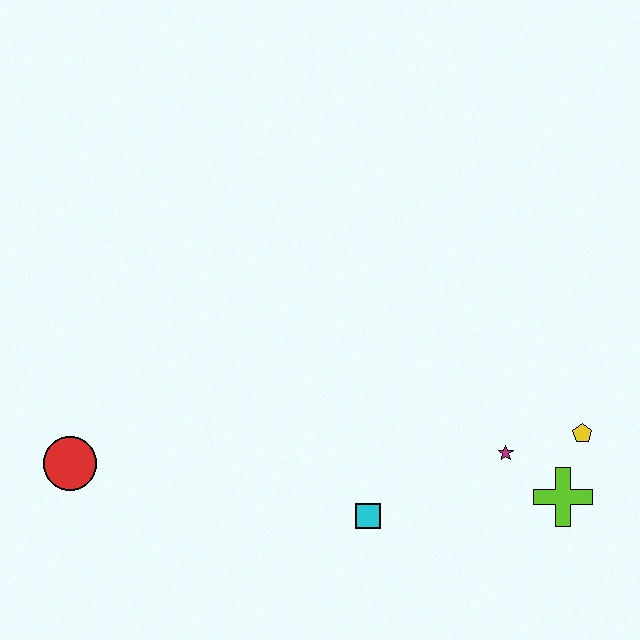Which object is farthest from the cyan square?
The red circle is farthest from the cyan square.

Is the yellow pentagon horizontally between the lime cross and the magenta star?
No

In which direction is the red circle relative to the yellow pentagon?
The red circle is to the left of the yellow pentagon.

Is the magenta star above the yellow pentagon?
No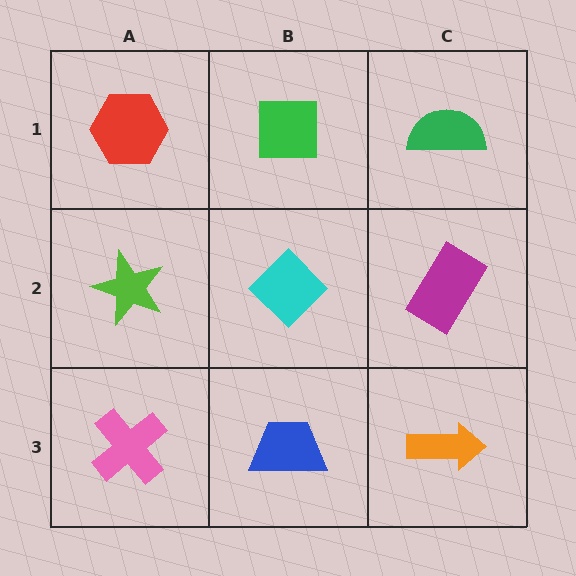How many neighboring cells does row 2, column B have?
4.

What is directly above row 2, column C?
A green semicircle.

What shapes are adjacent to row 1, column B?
A cyan diamond (row 2, column B), a red hexagon (row 1, column A), a green semicircle (row 1, column C).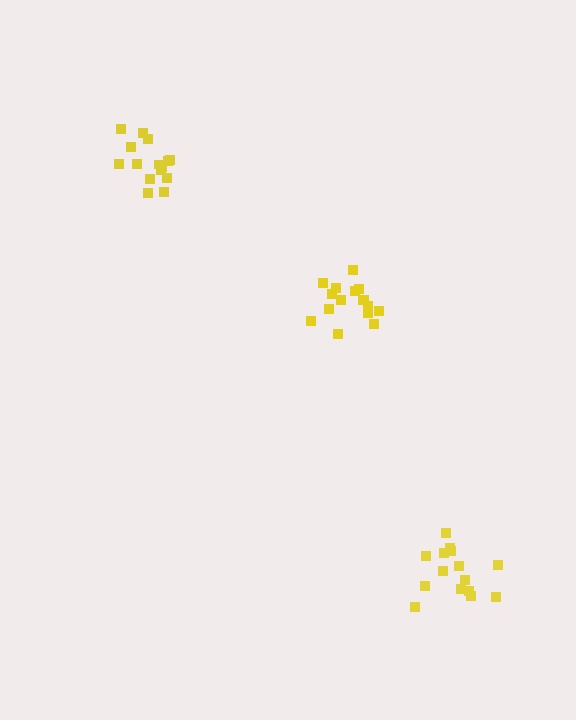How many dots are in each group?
Group 1: 15 dots, Group 2: 15 dots, Group 3: 16 dots (46 total).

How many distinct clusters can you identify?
There are 3 distinct clusters.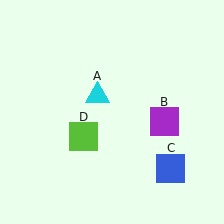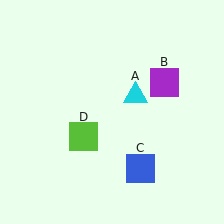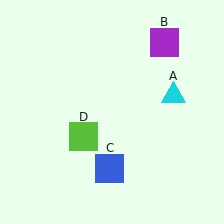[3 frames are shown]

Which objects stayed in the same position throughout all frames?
Lime square (object D) remained stationary.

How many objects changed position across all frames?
3 objects changed position: cyan triangle (object A), purple square (object B), blue square (object C).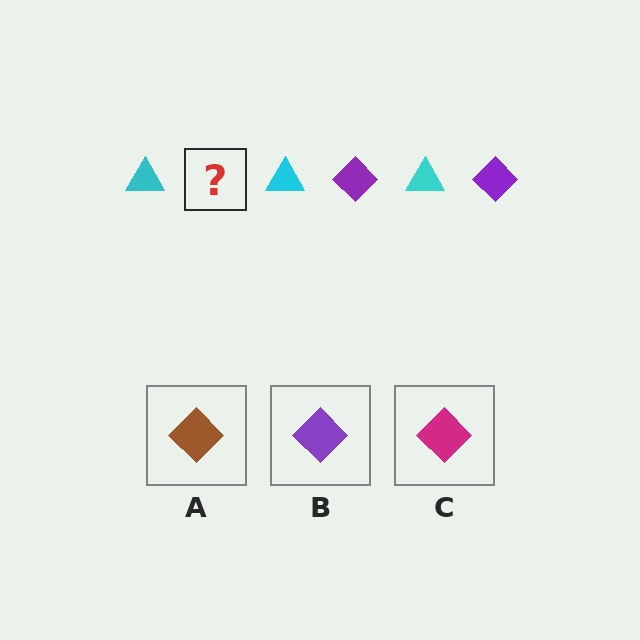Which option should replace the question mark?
Option B.